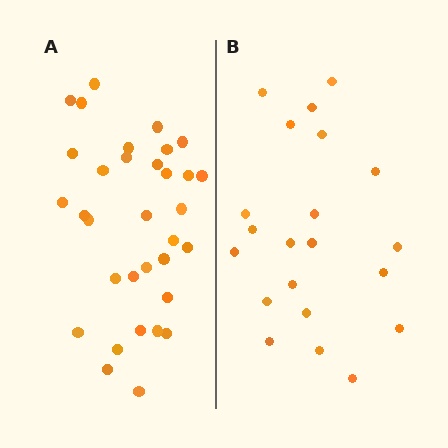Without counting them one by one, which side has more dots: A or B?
Region A (the left region) has more dots.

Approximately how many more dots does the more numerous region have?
Region A has roughly 12 or so more dots than region B.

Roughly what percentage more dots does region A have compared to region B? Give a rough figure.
About 55% more.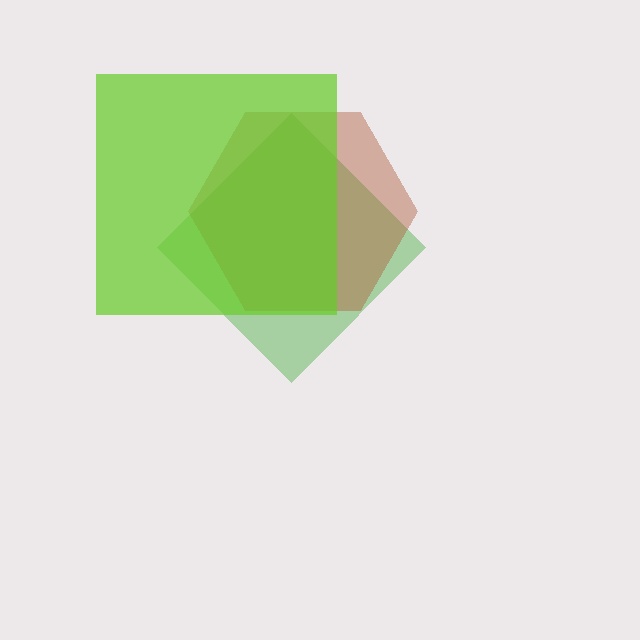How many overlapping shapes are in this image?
There are 3 overlapping shapes in the image.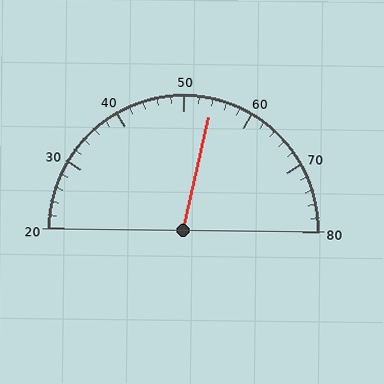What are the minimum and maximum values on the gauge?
The gauge ranges from 20 to 80.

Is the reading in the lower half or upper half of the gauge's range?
The reading is in the upper half of the range (20 to 80).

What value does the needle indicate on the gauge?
The needle indicates approximately 54.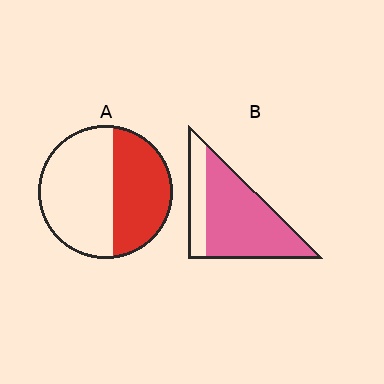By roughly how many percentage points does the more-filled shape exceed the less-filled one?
By roughly 30 percentage points (B over A).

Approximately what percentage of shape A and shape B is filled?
A is approximately 45% and B is approximately 75%.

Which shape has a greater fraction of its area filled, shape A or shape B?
Shape B.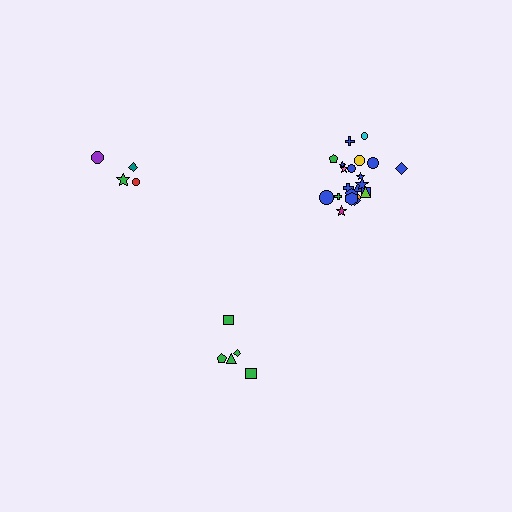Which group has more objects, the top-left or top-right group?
The top-right group.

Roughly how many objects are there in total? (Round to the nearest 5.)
Roughly 30 objects in total.